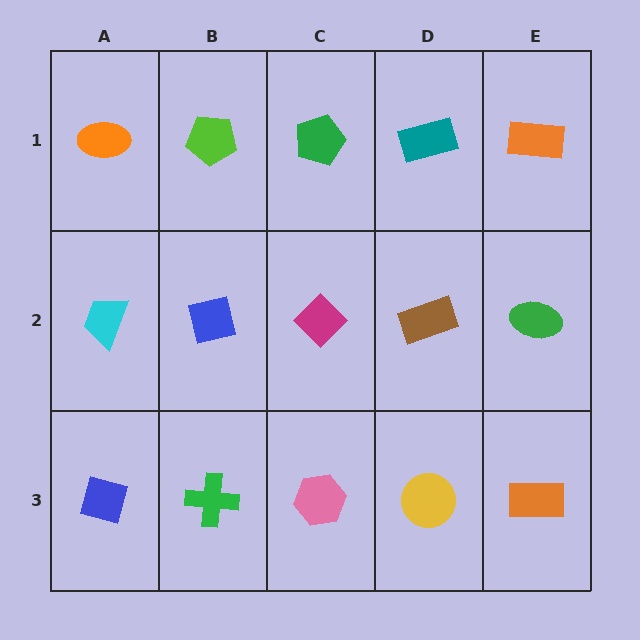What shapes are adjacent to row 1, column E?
A green ellipse (row 2, column E), a teal rectangle (row 1, column D).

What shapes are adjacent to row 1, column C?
A magenta diamond (row 2, column C), a lime pentagon (row 1, column B), a teal rectangle (row 1, column D).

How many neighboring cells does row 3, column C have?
3.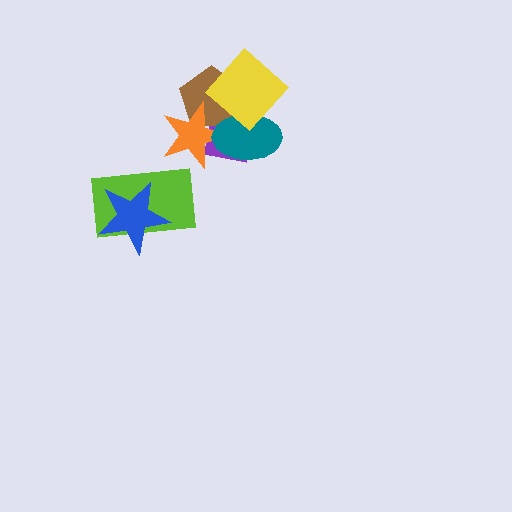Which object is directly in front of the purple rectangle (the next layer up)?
The brown pentagon is directly in front of the purple rectangle.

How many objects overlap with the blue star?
1 object overlaps with the blue star.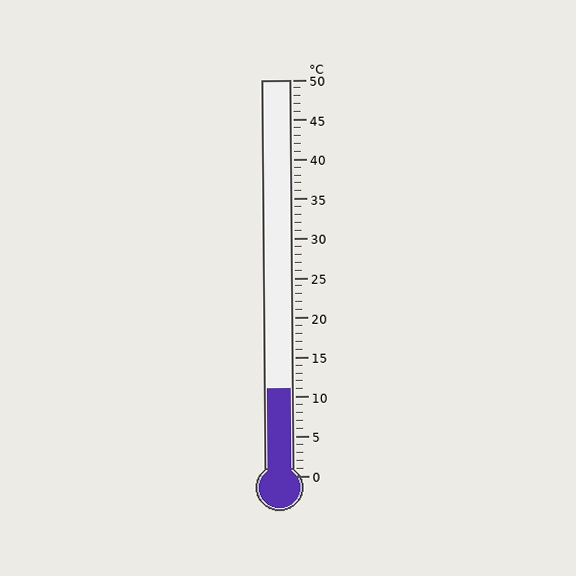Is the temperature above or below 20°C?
The temperature is below 20°C.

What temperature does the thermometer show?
The thermometer shows approximately 11°C.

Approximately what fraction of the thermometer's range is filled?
The thermometer is filled to approximately 20% of its range.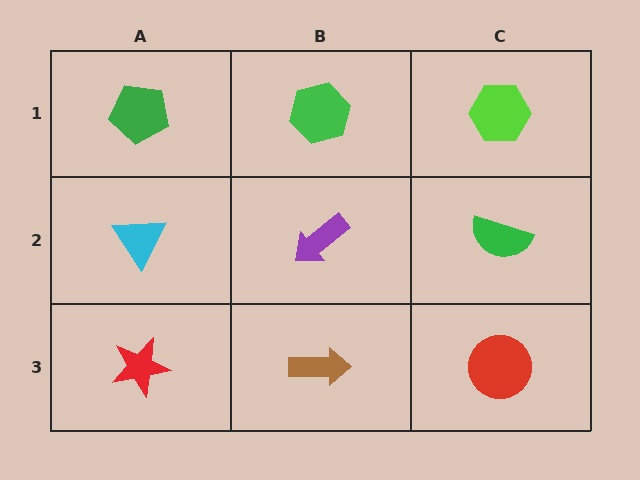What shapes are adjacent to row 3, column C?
A green semicircle (row 2, column C), a brown arrow (row 3, column B).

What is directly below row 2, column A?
A red star.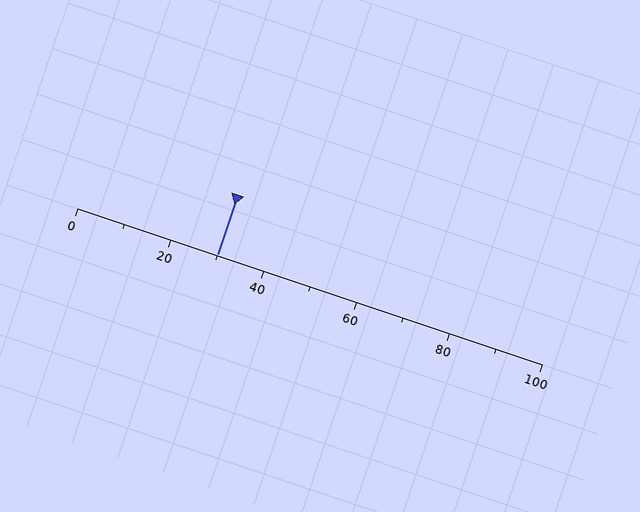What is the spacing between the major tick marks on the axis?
The major ticks are spaced 20 apart.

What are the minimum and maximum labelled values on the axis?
The axis runs from 0 to 100.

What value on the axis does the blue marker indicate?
The marker indicates approximately 30.